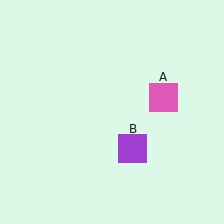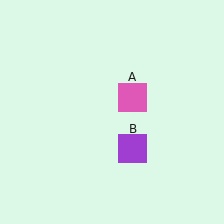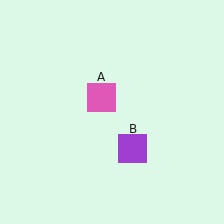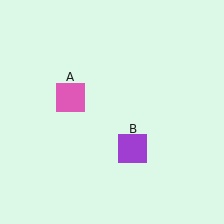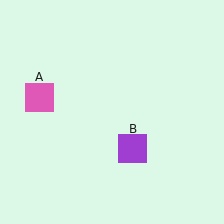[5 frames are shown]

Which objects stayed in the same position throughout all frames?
Purple square (object B) remained stationary.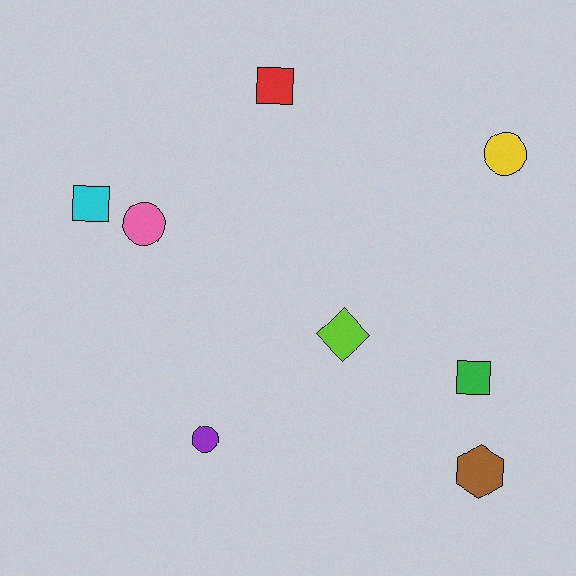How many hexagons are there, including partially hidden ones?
There is 1 hexagon.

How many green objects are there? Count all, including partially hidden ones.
There is 1 green object.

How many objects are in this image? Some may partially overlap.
There are 8 objects.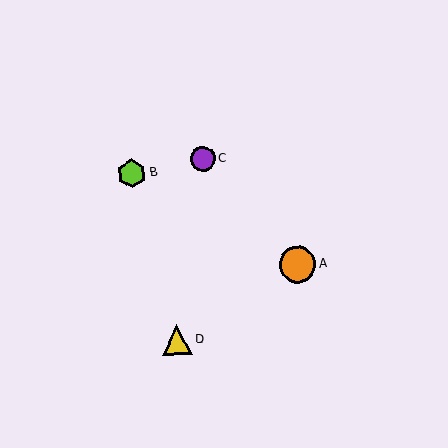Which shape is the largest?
The orange circle (labeled A) is the largest.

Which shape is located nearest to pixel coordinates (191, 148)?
The purple circle (labeled C) at (203, 159) is nearest to that location.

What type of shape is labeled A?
Shape A is an orange circle.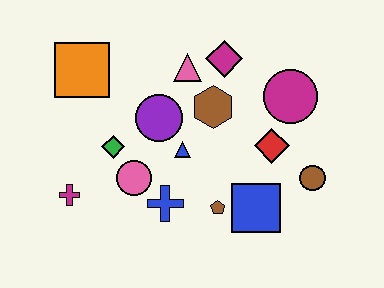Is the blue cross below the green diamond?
Yes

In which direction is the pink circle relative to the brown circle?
The pink circle is to the left of the brown circle.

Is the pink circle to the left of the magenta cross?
No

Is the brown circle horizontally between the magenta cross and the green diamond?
No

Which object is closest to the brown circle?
The red diamond is closest to the brown circle.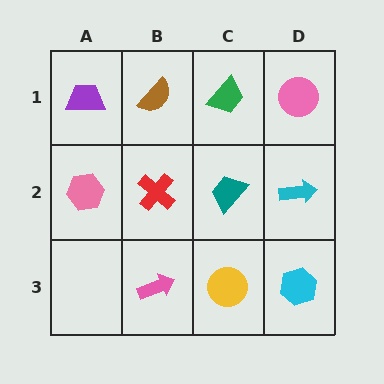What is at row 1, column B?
A brown semicircle.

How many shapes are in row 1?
4 shapes.